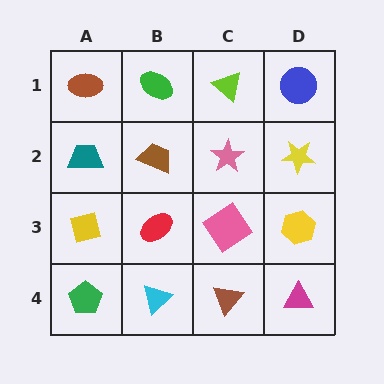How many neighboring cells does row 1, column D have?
2.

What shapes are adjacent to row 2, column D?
A blue circle (row 1, column D), a yellow hexagon (row 3, column D), a pink star (row 2, column C).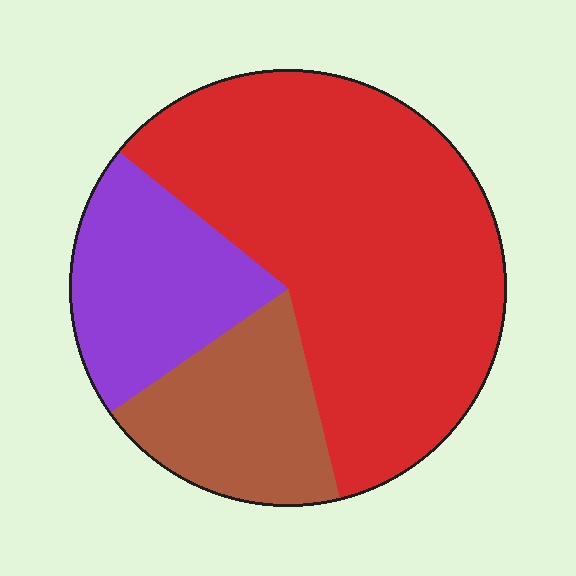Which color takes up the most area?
Red, at roughly 60%.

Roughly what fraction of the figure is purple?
Purple takes up about one fifth (1/5) of the figure.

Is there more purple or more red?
Red.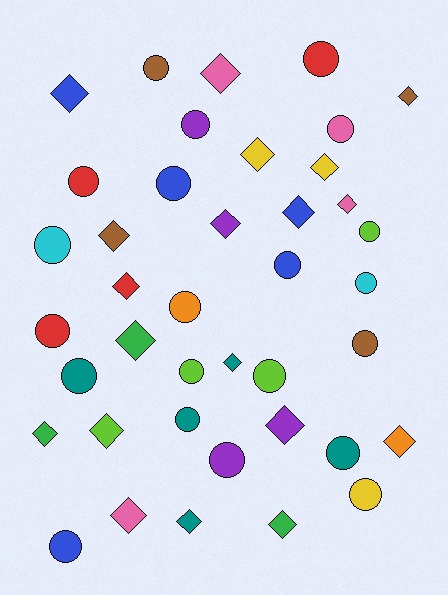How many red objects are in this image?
There are 4 red objects.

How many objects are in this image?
There are 40 objects.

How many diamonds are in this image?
There are 19 diamonds.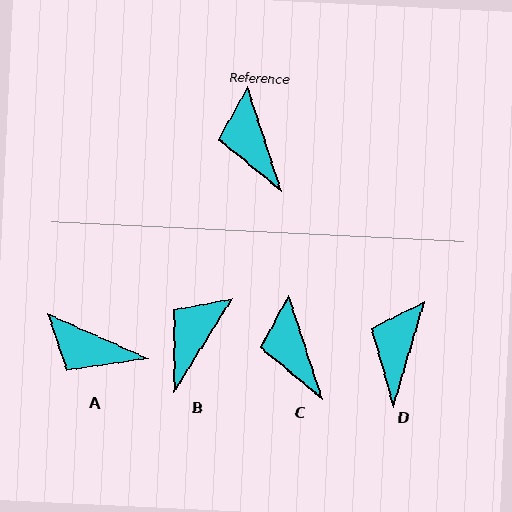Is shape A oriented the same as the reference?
No, it is off by about 48 degrees.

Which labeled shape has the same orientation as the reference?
C.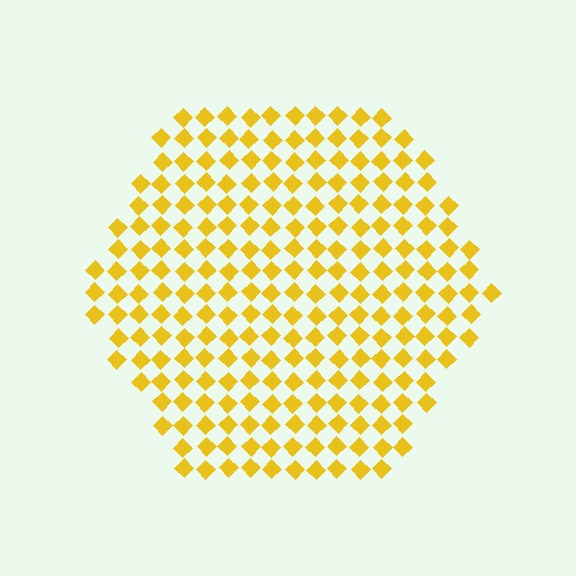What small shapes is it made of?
It is made of small diamonds.